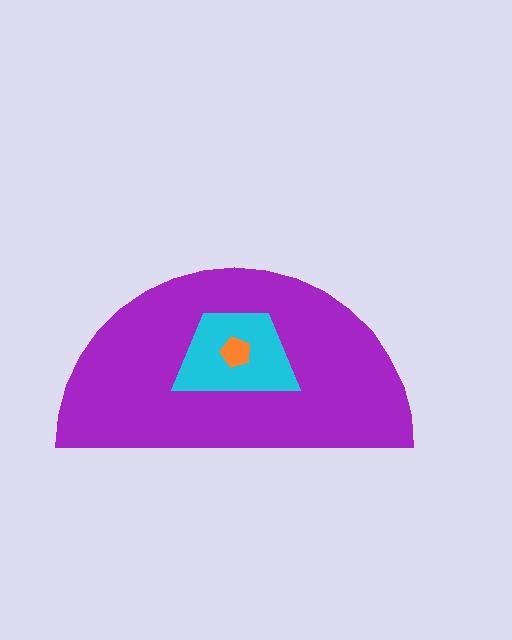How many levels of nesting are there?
3.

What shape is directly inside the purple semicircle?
The cyan trapezoid.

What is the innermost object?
The orange pentagon.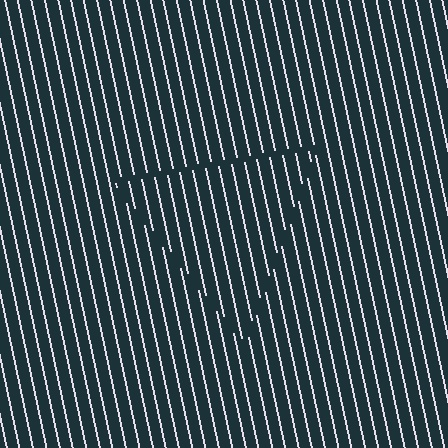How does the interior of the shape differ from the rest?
The interior of the shape contains the same grating, shifted by half a period — the contour is defined by the phase discontinuity where line-ends from the inner and outer gratings abut.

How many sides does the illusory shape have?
3 sides — the line-ends trace a triangle.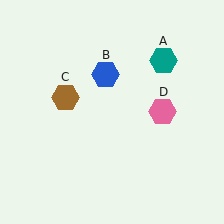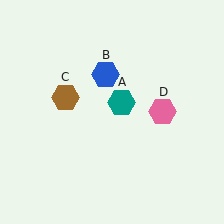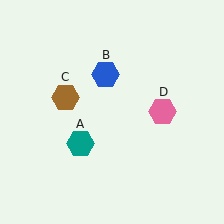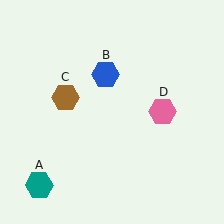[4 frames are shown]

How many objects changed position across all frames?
1 object changed position: teal hexagon (object A).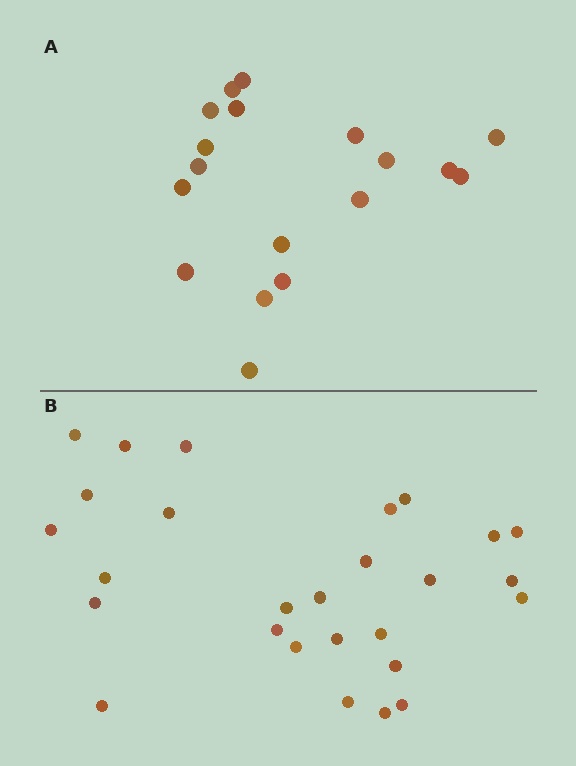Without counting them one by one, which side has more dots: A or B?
Region B (the bottom region) has more dots.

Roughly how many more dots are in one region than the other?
Region B has roughly 8 or so more dots than region A.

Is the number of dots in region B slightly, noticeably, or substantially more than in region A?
Region B has substantially more. The ratio is roughly 1.5 to 1.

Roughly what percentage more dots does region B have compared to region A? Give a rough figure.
About 50% more.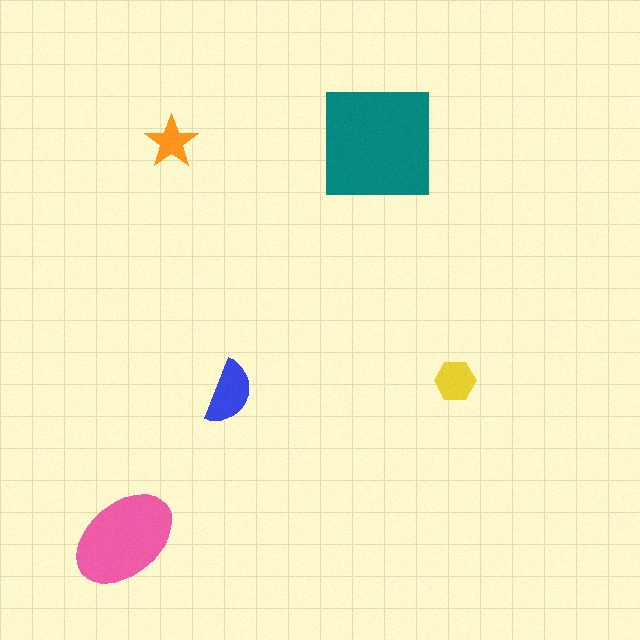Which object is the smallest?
The orange star.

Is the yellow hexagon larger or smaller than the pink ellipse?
Smaller.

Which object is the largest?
The teal square.